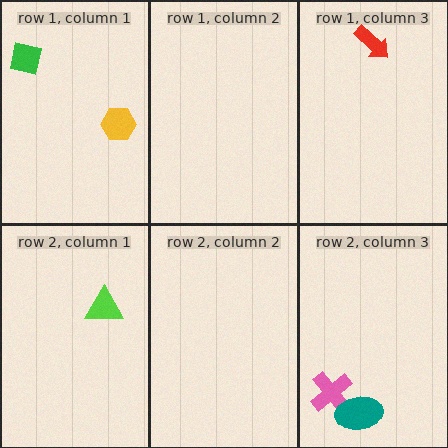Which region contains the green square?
The row 1, column 1 region.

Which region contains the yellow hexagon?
The row 1, column 1 region.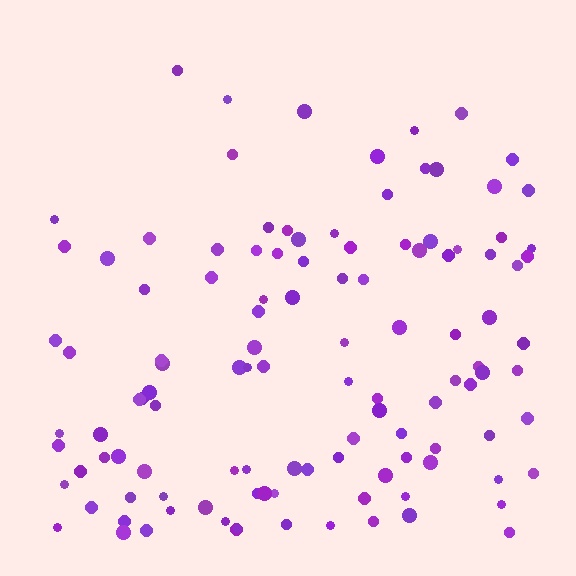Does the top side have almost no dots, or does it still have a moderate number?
Still a moderate number, just noticeably fewer than the bottom.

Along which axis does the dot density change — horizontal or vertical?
Vertical.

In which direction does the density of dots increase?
From top to bottom, with the bottom side densest.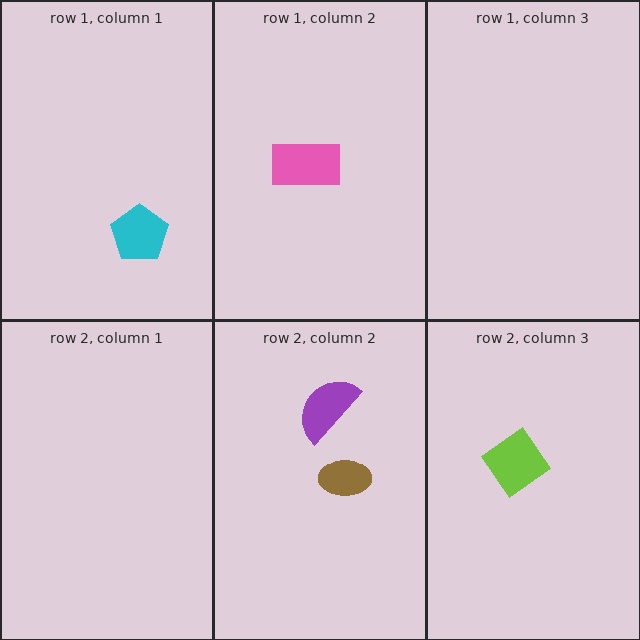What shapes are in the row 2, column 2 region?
The purple semicircle, the brown ellipse.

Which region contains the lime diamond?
The row 2, column 3 region.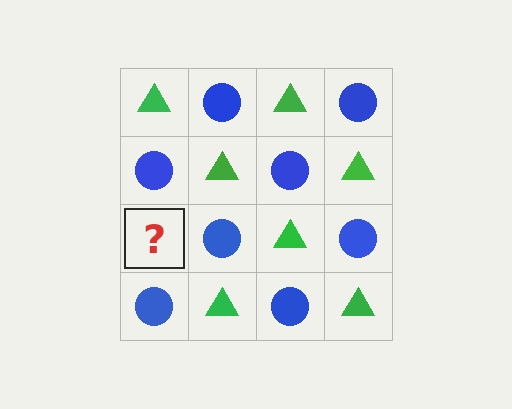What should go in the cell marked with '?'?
The missing cell should contain a green triangle.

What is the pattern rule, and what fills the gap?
The rule is that it alternates green triangle and blue circle in a checkerboard pattern. The gap should be filled with a green triangle.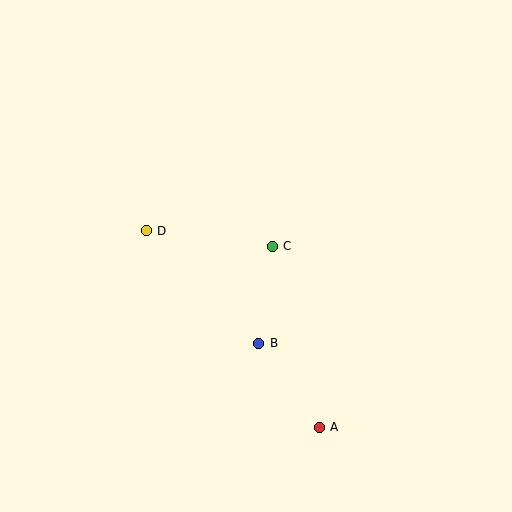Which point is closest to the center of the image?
Point C at (272, 246) is closest to the center.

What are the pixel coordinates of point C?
Point C is at (272, 246).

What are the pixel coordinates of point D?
Point D is at (146, 231).